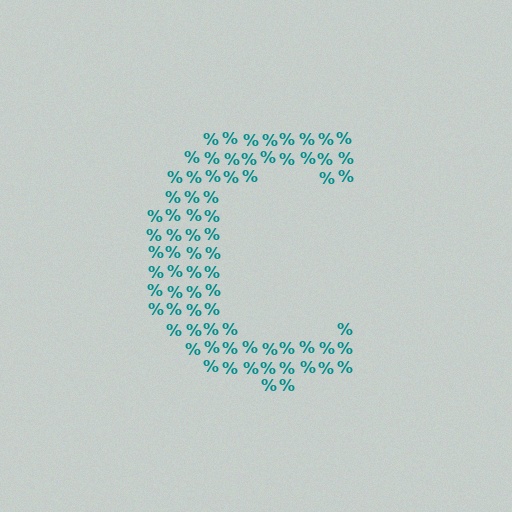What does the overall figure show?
The overall figure shows the letter C.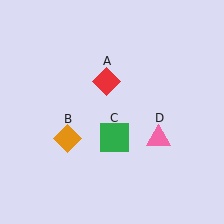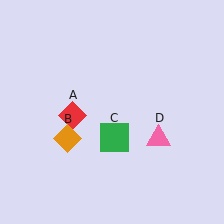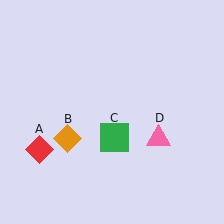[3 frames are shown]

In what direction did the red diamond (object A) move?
The red diamond (object A) moved down and to the left.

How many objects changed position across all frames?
1 object changed position: red diamond (object A).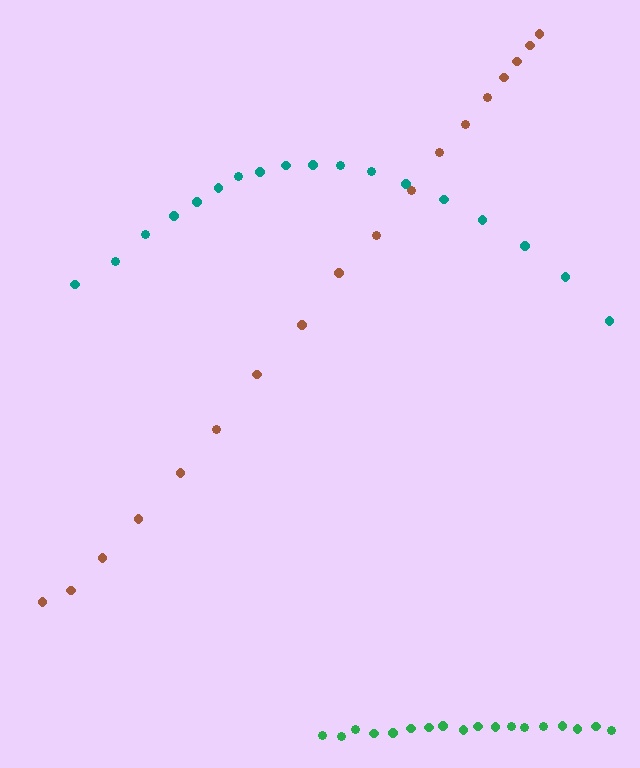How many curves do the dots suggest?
There are 3 distinct paths.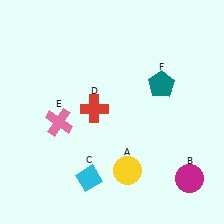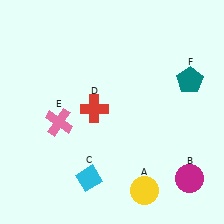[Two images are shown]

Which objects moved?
The objects that moved are: the yellow circle (A), the teal pentagon (F).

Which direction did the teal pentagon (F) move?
The teal pentagon (F) moved right.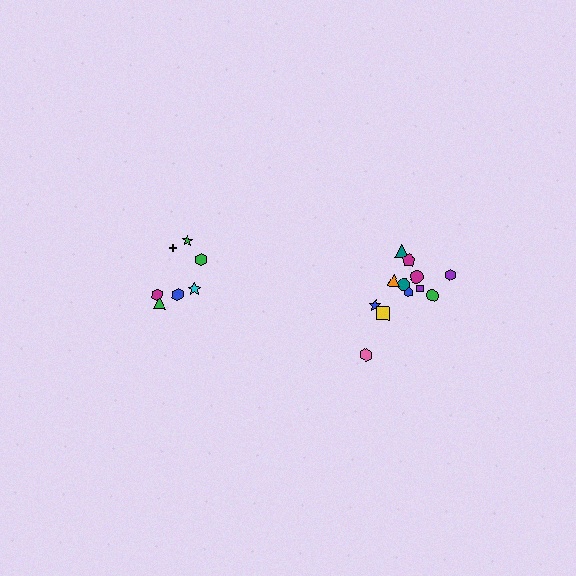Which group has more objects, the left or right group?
The right group.